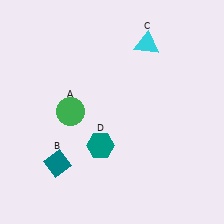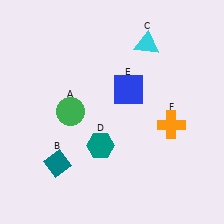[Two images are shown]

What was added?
A blue square (E), an orange cross (F) were added in Image 2.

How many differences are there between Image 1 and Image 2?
There are 2 differences between the two images.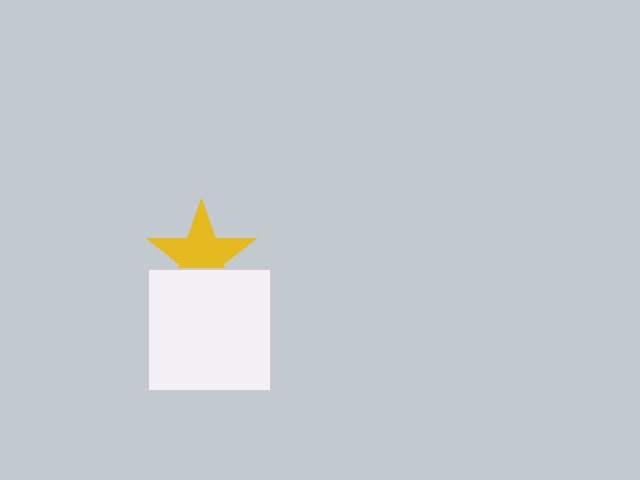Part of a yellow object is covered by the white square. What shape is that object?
It is a star.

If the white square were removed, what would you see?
You would see the complete yellow star.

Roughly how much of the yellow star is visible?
Most of it is visible (roughly 68%).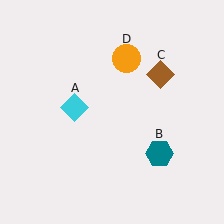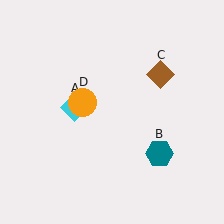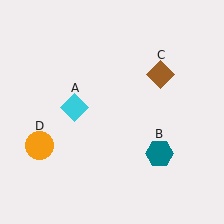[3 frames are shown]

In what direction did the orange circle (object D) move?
The orange circle (object D) moved down and to the left.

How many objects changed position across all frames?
1 object changed position: orange circle (object D).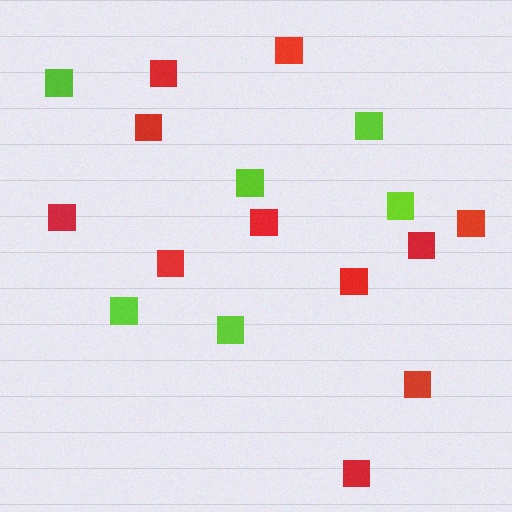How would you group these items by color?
There are 2 groups: one group of red squares (11) and one group of lime squares (6).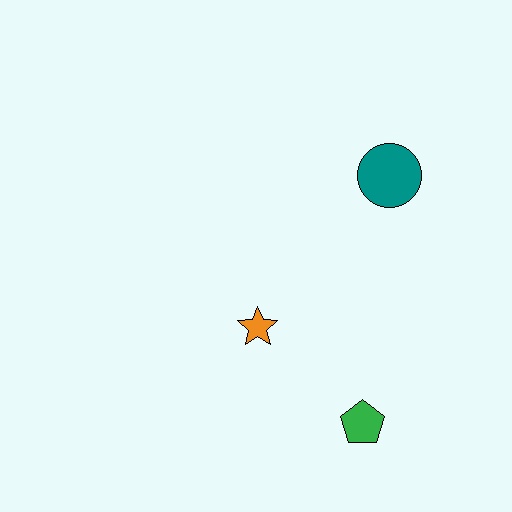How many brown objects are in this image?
There are no brown objects.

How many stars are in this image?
There is 1 star.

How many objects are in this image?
There are 3 objects.